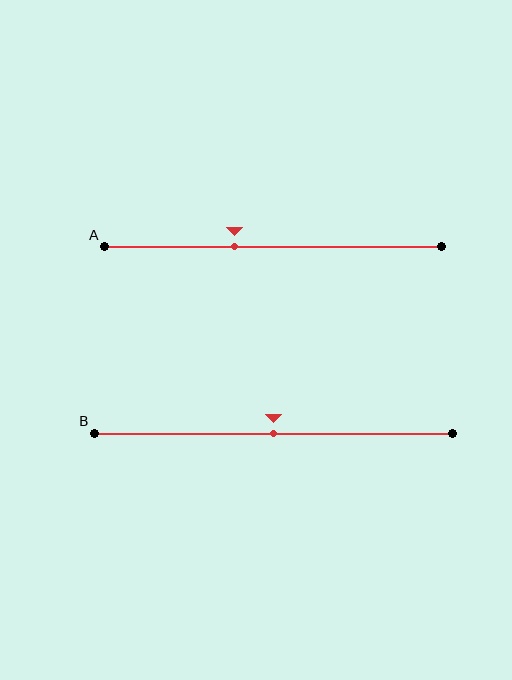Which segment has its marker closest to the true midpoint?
Segment B has its marker closest to the true midpoint.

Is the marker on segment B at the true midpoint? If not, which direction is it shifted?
Yes, the marker on segment B is at the true midpoint.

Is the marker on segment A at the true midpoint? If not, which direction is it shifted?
No, the marker on segment A is shifted to the left by about 11% of the segment length.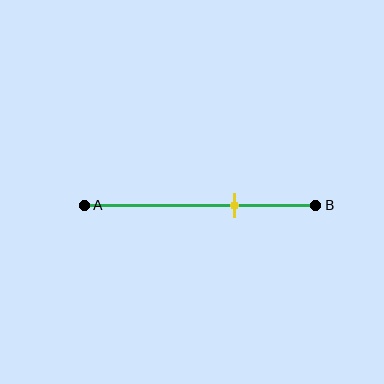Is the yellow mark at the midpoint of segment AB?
No, the mark is at about 65% from A, not at the 50% midpoint.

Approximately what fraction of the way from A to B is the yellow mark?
The yellow mark is approximately 65% of the way from A to B.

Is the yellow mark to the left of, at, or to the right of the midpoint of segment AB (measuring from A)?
The yellow mark is to the right of the midpoint of segment AB.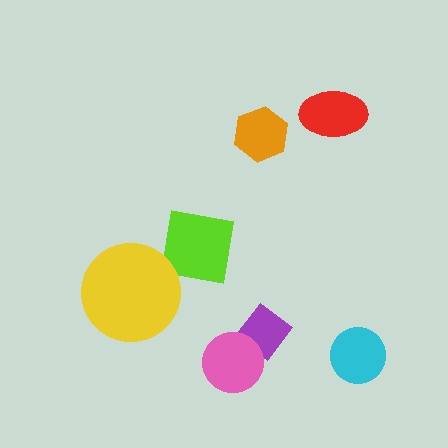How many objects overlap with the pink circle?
1 object overlaps with the pink circle.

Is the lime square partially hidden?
Yes, it is partially covered by another shape.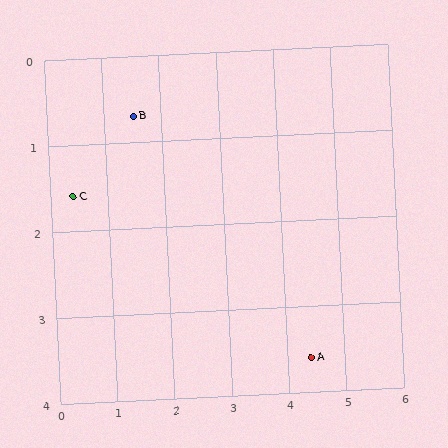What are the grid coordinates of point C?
Point C is at approximately (0.4, 1.6).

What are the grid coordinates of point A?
Point A is at approximately (4.4, 3.6).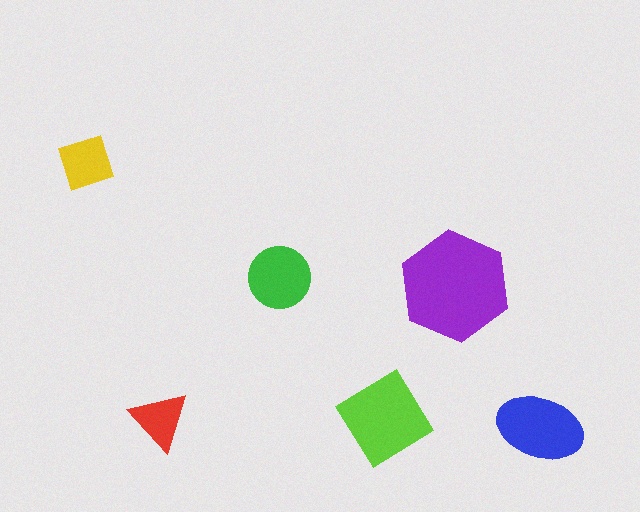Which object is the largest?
The purple hexagon.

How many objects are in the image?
There are 6 objects in the image.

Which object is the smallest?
The red triangle.